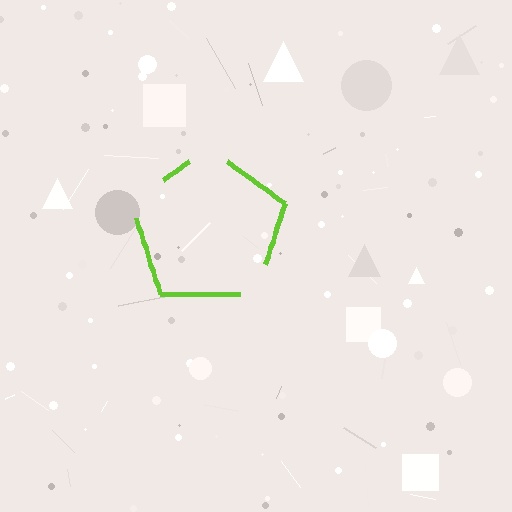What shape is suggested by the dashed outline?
The dashed outline suggests a pentagon.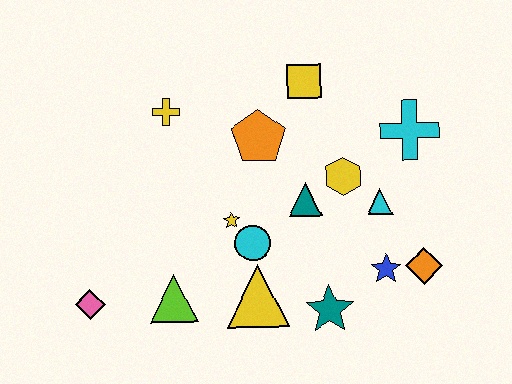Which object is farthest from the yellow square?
The pink diamond is farthest from the yellow square.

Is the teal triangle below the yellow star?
No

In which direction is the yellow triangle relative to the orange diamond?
The yellow triangle is to the left of the orange diamond.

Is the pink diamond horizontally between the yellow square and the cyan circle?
No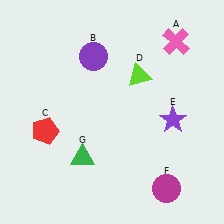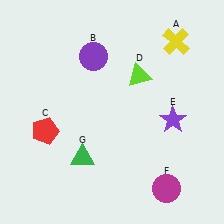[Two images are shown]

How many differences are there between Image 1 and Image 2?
There is 1 difference between the two images.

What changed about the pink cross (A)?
In Image 1, A is pink. In Image 2, it changed to yellow.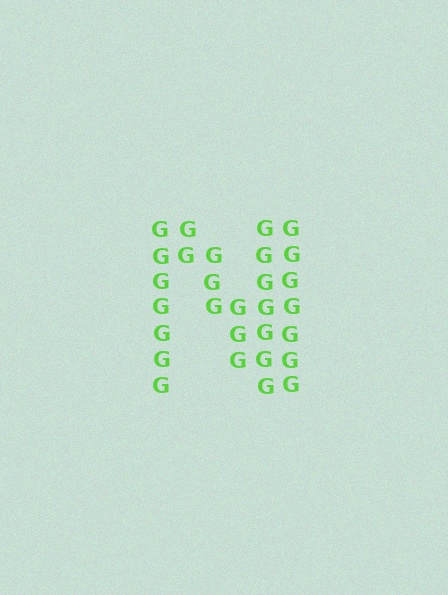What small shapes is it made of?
It is made of small letter G's.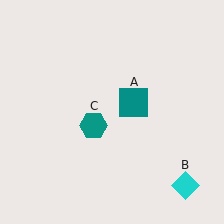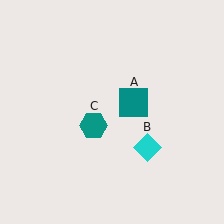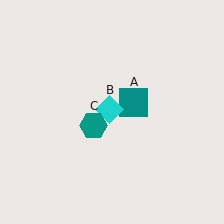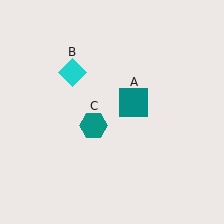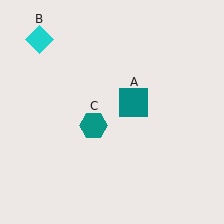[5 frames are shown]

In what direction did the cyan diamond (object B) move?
The cyan diamond (object B) moved up and to the left.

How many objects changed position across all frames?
1 object changed position: cyan diamond (object B).